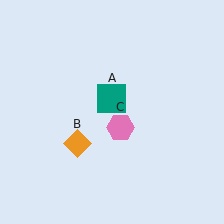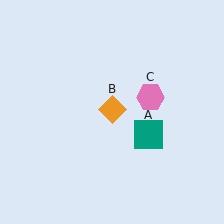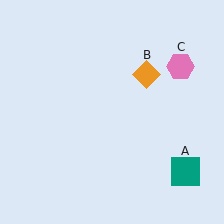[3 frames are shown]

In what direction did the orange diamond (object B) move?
The orange diamond (object B) moved up and to the right.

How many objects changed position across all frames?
3 objects changed position: teal square (object A), orange diamond (object B), pink hexagon (object C).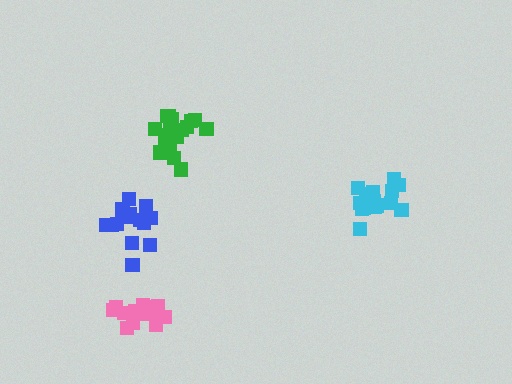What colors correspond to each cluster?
The clusters are colored: cyan, green, pink, blue.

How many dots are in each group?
Group 1: 15 dots, Group 2: 19 dots, Group 3: 14 dots, Group 4: 15 dots (63 total).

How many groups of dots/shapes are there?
There are 4 groups.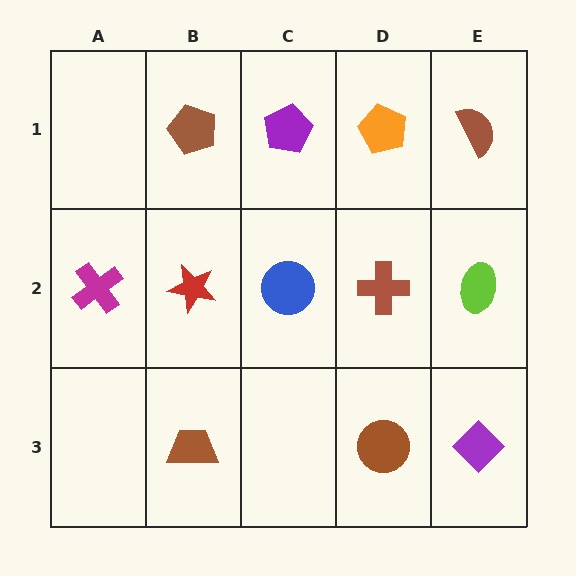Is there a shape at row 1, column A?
No, that cell is empty.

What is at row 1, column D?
An orange pentagon.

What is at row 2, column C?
A blue circle.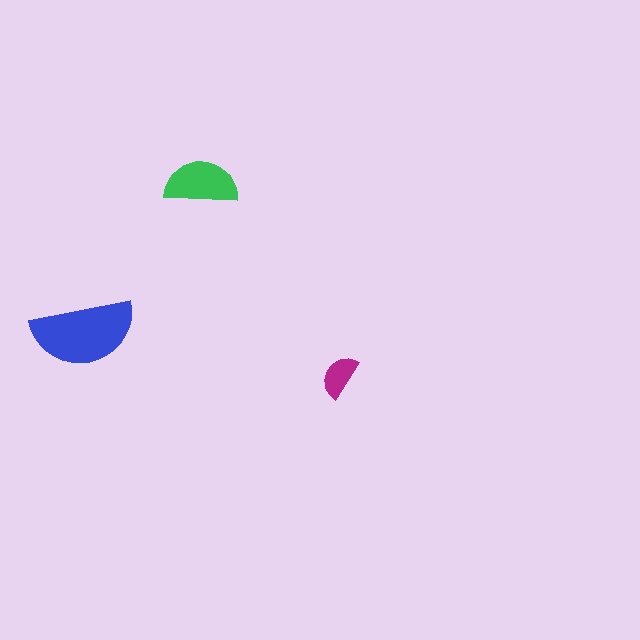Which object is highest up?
The green semicircle is topmost.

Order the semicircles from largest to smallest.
the blue one, the green one, the magenta one.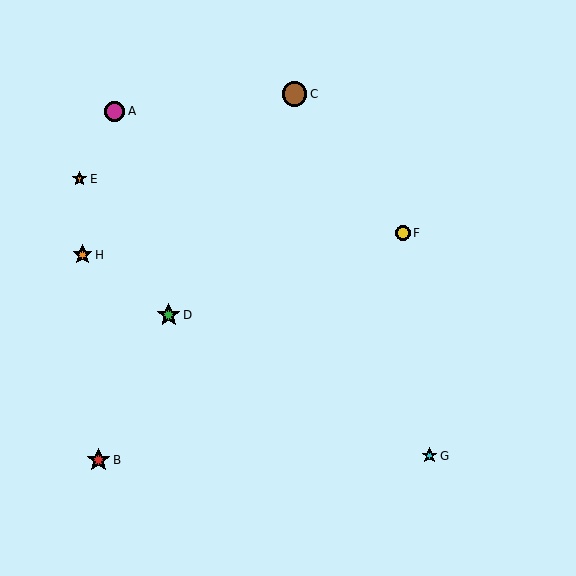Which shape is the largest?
The brown circle (labeled C) is the largest.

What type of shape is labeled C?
Shape C is a brown circle.